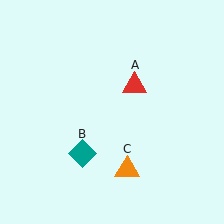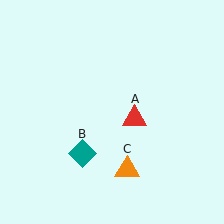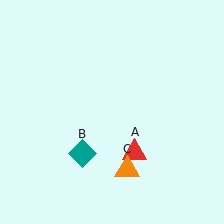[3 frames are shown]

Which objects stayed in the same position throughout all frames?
Teal diamond (object B) and orange triangle (object C) remained stationary.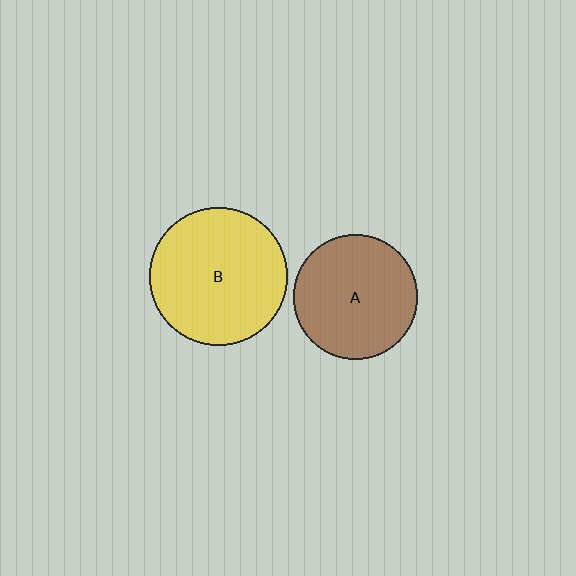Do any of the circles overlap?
No, none of the circles overlap.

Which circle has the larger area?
Circle B (yellow).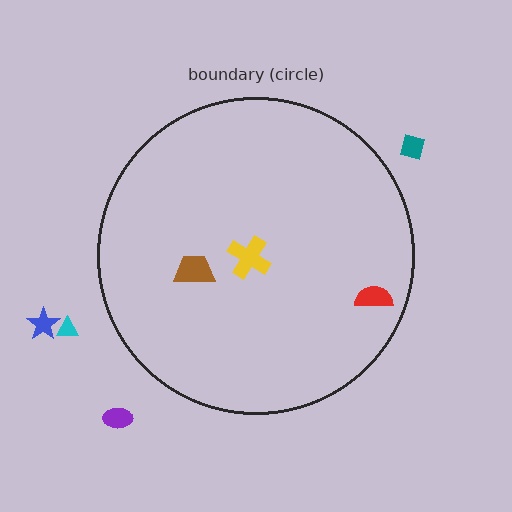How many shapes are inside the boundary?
3 inside, 4 outside.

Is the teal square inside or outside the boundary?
Outside.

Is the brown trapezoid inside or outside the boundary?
Inside.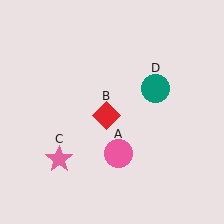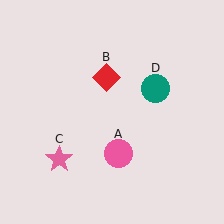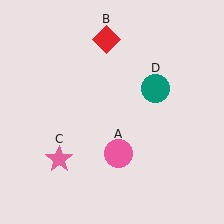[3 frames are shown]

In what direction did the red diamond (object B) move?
The red diamond (object B) moved up.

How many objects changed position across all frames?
1 object changed position: red diamond (object B).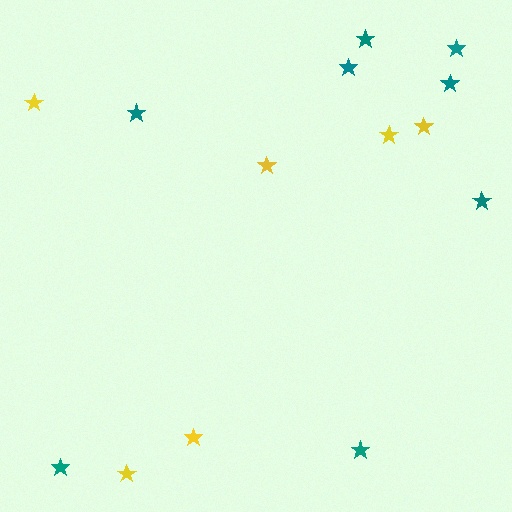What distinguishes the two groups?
There are 2 groups: one group of yellow stars (6) and one group of teal stars (8).